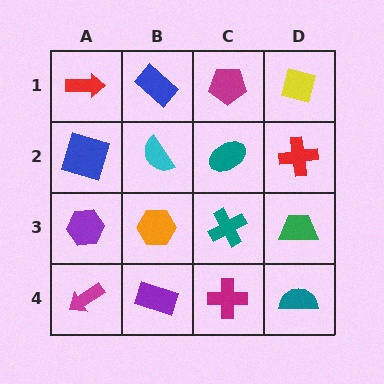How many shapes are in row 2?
4 shapes.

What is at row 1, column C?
A magenta pentagon.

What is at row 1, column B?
A blue rectangle.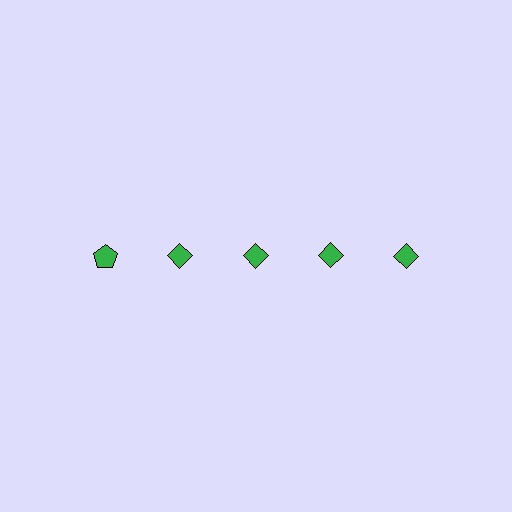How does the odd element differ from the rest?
It has a different shape: pentagon instead of diamond.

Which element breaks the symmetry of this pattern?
The green pentagon in the top row, leftmost column breaks the symmetry. All other shapes are green diamonds.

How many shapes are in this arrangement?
There are 5 shapes arranged in a grid pattern.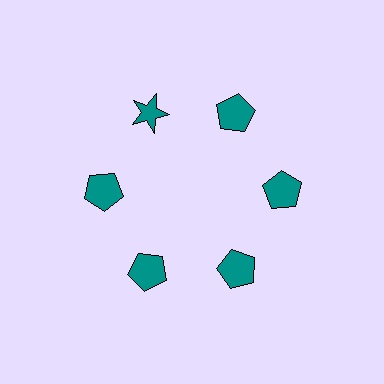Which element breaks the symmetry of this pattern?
The teal star at roughly the 11 o'clock position breaks the symmetry. All other shapes are teal pentagons.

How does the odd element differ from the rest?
It has a different shape: star instead of pentagon.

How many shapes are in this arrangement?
There are 6 shapes arranged in a ring pattern.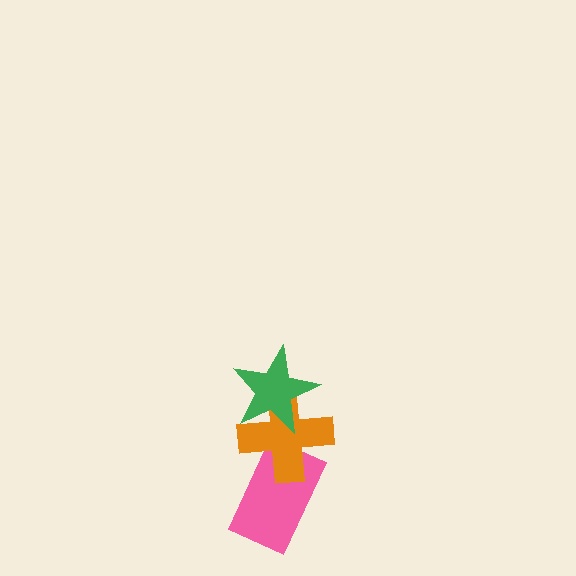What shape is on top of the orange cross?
The green star is on top of the orange cross.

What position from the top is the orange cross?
The orange cross is 2nd from the top.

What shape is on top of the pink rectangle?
The orange cross is on top of the pink rectangle.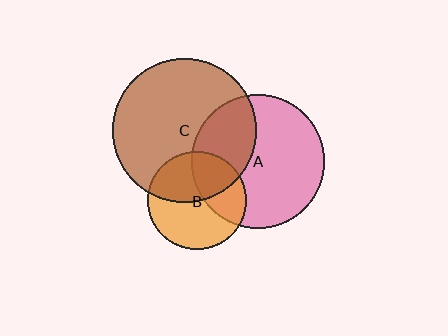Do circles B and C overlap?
Yes.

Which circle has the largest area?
Circle C (brown).